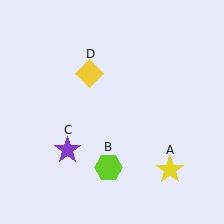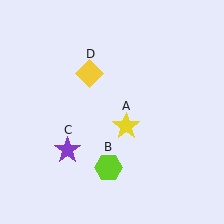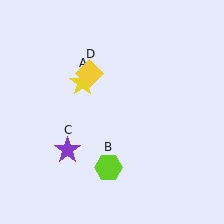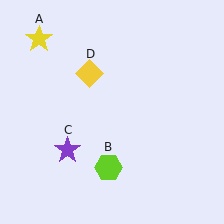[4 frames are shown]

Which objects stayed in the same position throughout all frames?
Lime hexagon (object B) and purple star (object C) and yellow diamond (object D) remained stationary.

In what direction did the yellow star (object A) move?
The yellow star (object A) moved up and to the left.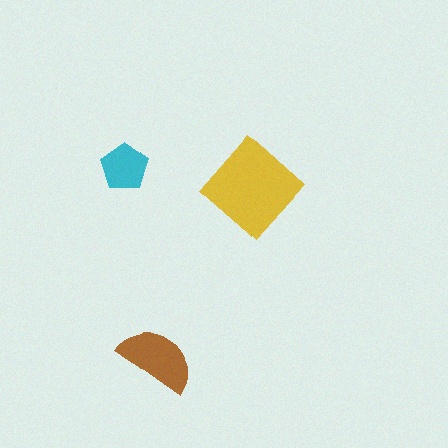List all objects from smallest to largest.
The cyan pentagon, the brown semicircle, the yellow diamond.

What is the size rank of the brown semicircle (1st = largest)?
2nd.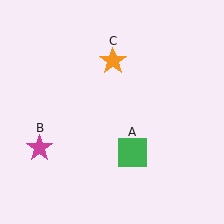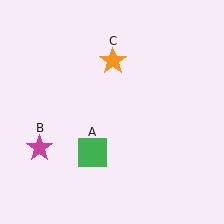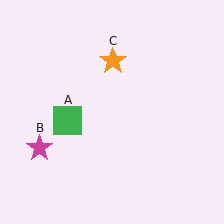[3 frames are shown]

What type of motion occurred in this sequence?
The green square (object A) rotated clockwise around the center of the scene.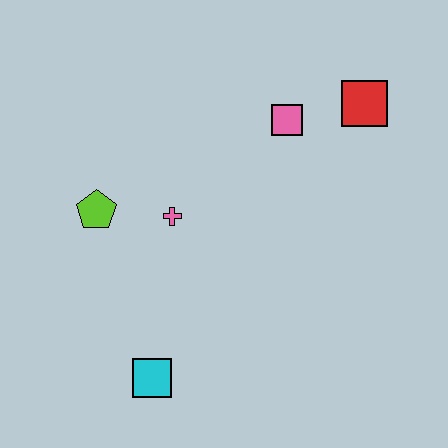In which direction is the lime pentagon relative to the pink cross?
The lime pentagon is to the left of the pink cross.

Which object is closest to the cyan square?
The pink cross is closest to the cyan square.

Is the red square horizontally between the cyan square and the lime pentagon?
No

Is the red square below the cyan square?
No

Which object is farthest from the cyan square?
The red square is farthest from the cyan square.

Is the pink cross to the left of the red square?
Yes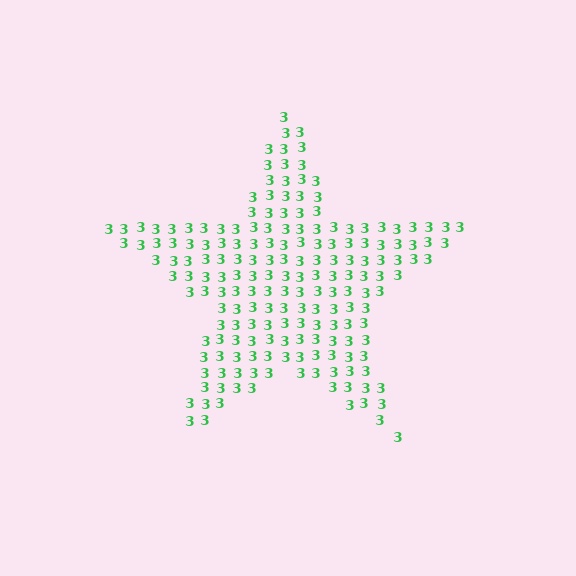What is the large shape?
The large shape is a star.